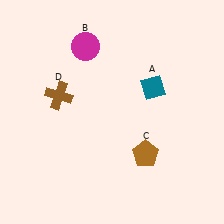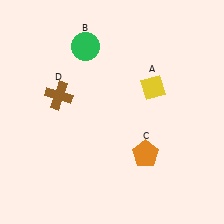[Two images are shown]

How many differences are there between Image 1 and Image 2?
There are 3 differences between the two images.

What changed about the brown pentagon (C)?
In Image 1, C is brown. In Image 2, it changed to orange.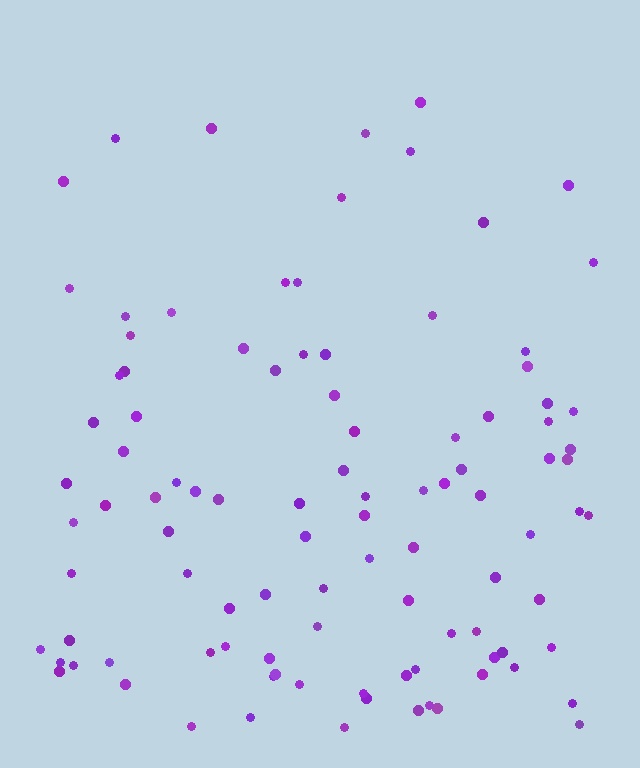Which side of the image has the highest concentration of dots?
The bottom.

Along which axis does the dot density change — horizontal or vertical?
Vertical.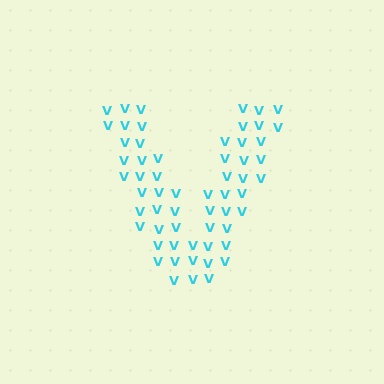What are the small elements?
The small elements are letter V's.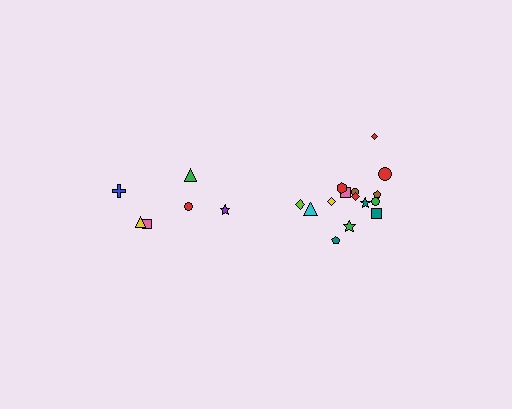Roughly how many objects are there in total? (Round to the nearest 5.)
Roughly 20 objects in total.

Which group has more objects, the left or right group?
The right group.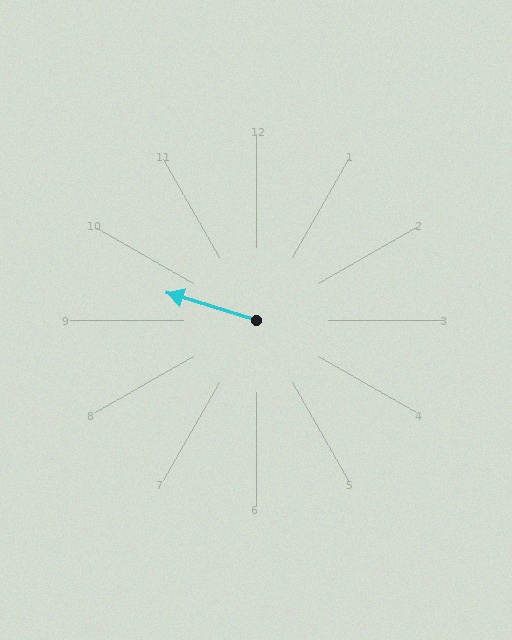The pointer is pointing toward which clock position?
Roughly 10 o'clock.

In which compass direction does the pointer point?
West.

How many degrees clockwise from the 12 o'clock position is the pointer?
Approximately 287 degrees.